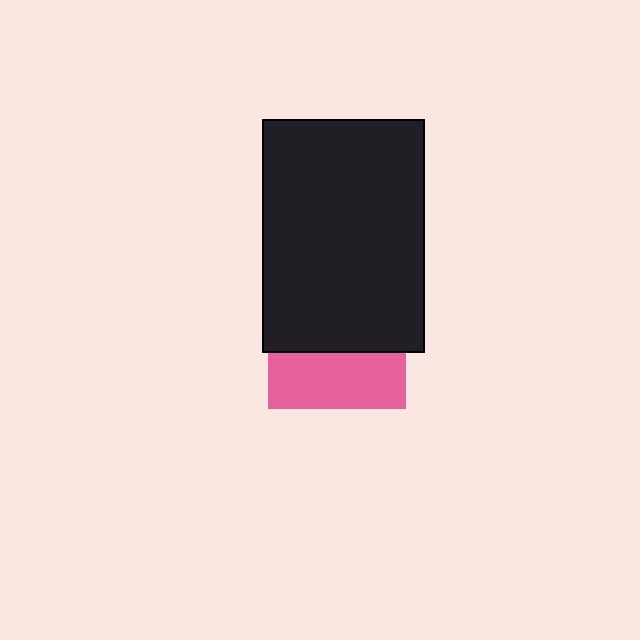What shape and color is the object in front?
The object in front is a black rectangle.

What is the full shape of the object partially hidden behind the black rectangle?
The partially hidden object is a pink square.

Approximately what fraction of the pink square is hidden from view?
Roughly 59% of the pink square is hidden behind the black rectangle.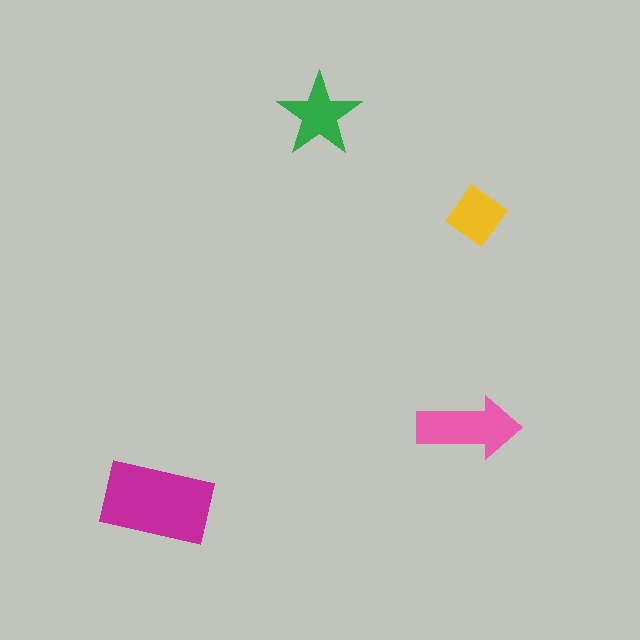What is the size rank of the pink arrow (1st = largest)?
2nd.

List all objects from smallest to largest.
The yellow diamond, the green star, the pink arrow, the magenta rectangle.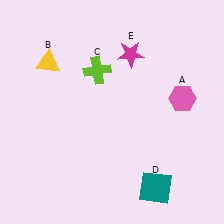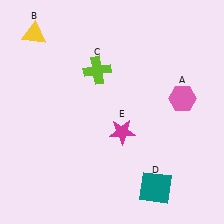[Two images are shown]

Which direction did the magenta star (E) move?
The magenta star (E) moved down.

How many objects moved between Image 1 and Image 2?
2 objects moved between the two images.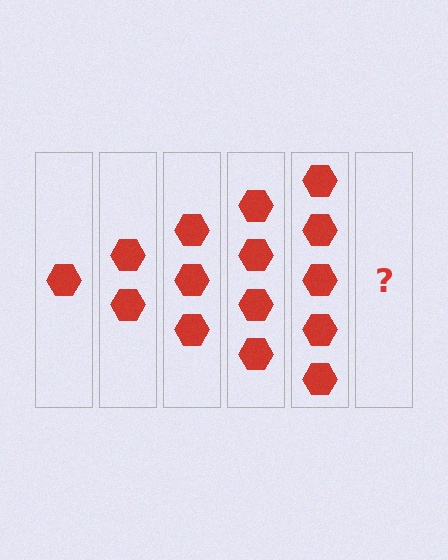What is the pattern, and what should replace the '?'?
The pattern is that each step adds one more hexagon. The '?' should be 6 hexagons.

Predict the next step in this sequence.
The next step is 6 hexagons.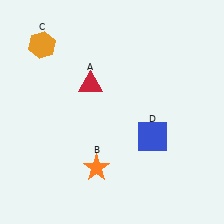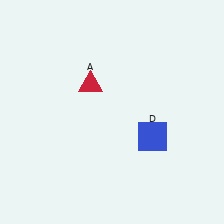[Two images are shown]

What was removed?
The orange hexagon (C), the orange star (B) were removed in Image 2.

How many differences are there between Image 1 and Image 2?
There are 2 differences between the two images.